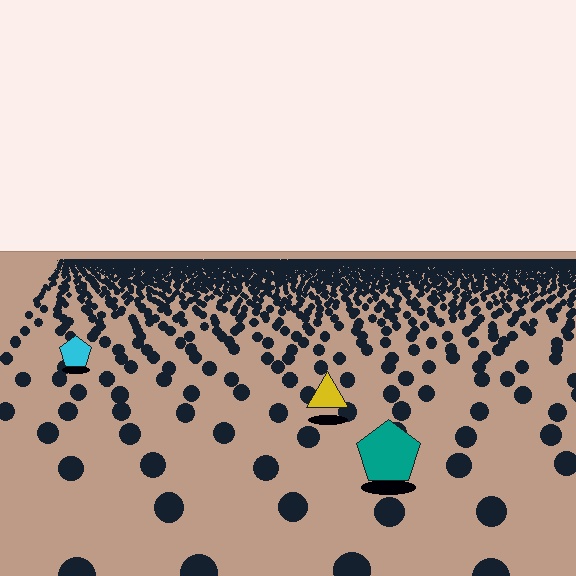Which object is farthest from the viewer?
The cyan pentagon is farthest from the viewer. It appears smaller and the ground texture around it is denser.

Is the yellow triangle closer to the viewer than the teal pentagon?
No. The teal pentagon is closer — you can tell from the texture gradient: the ground texture is coarser near it.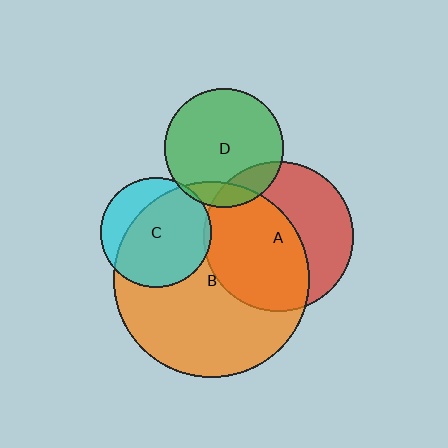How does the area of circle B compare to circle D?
Approximately 2.7 times.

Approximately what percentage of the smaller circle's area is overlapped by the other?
Approximately 15%.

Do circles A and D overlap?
Yes.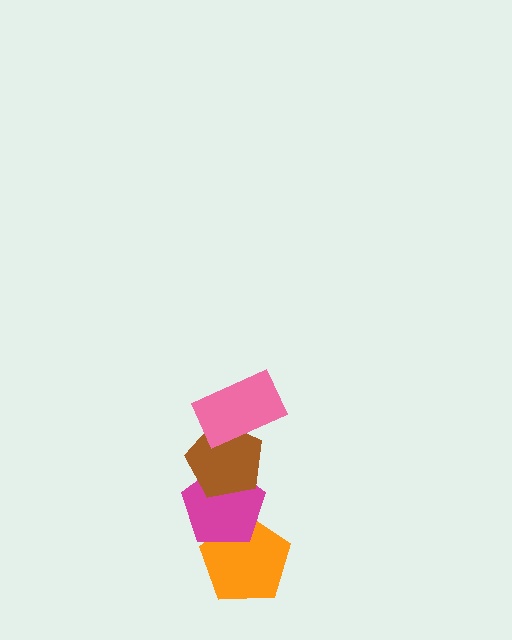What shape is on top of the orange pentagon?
The magenta pentagon is on top of the orange pentagon.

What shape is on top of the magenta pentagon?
The brown pentagon is on top of the magenta pentagon.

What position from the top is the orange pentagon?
The orange pentagon is 4th from the top.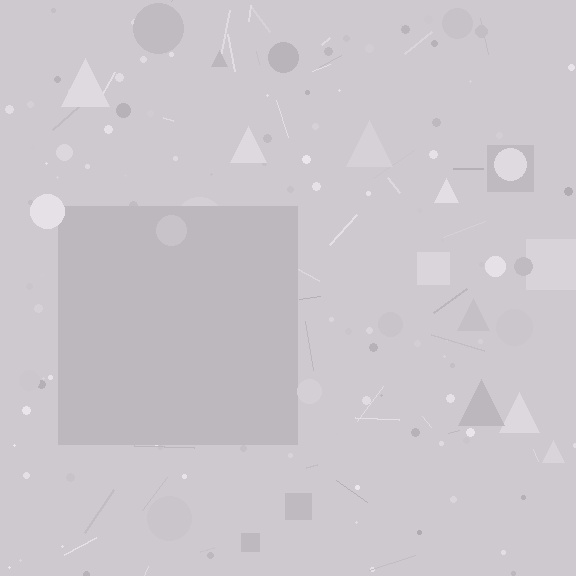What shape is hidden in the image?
A square is hidden in the image.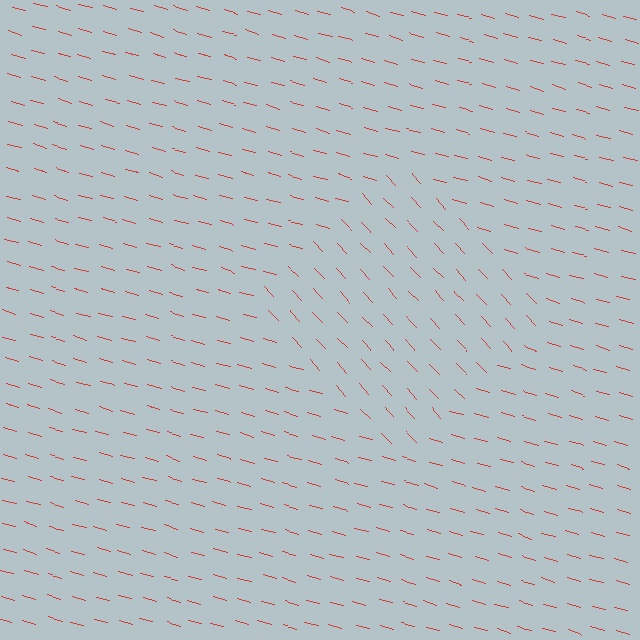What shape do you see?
I see a diamond.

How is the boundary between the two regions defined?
The boundary is defined purely by a change in line orientation (approximately 30 degrees difference). All lines are the same color and thickness.